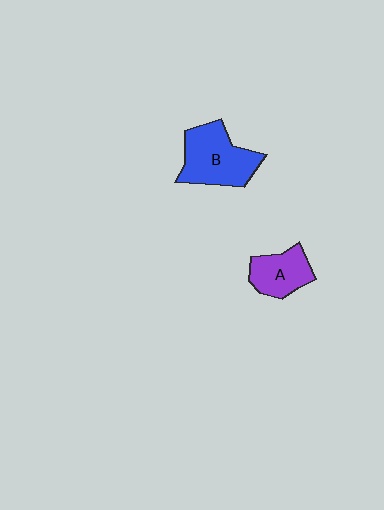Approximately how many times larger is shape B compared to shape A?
Approximately 1.5 times.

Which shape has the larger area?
Shape B (blue).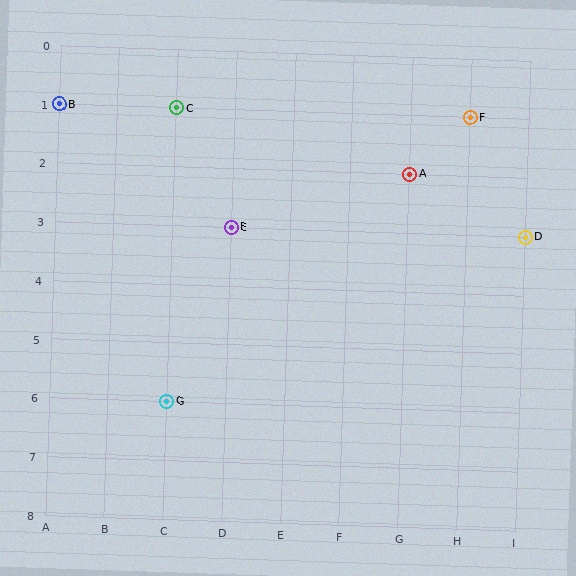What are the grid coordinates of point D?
Point D is at grid coordinates (I, 3).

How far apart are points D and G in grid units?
Points D and G are 6 columns and 3 rows apart (about 6.7 grid units diagonally).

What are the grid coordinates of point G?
Point G is at grid coordinates (C, 6).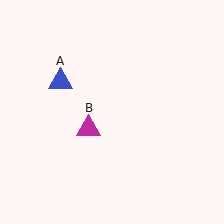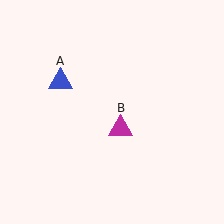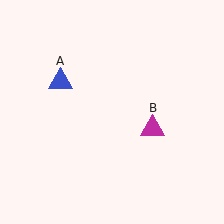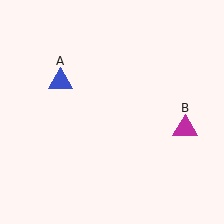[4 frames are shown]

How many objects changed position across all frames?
1 object changed position: magenta triangle (object B).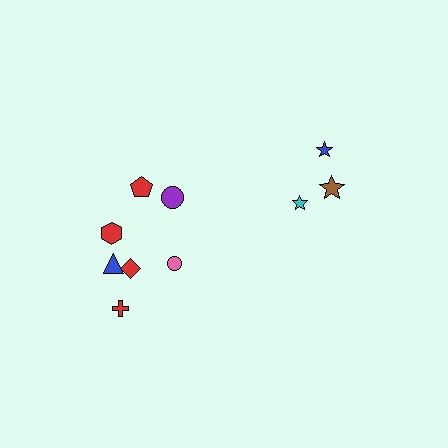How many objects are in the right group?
There are 3 objects.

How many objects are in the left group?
There are 7 objects.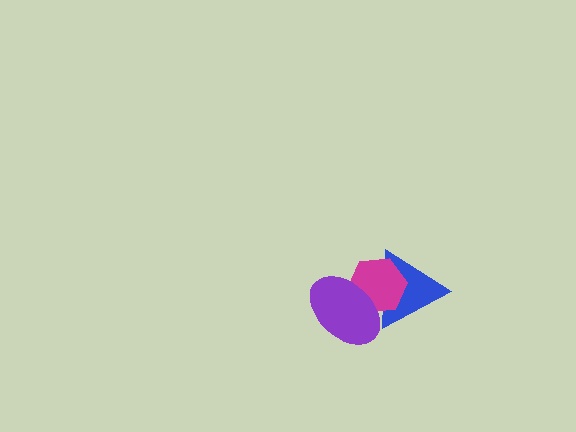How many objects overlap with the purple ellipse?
2 objects overlap with the purple ellipse.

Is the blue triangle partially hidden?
Yes, it is partially covered by another shape.